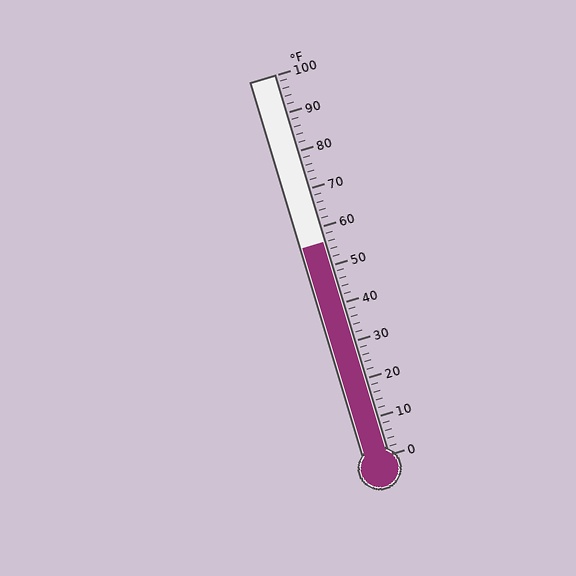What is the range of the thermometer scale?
The thermometer scale ranges from 0°F to 100°F.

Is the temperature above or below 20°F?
The temperature is above 20°F.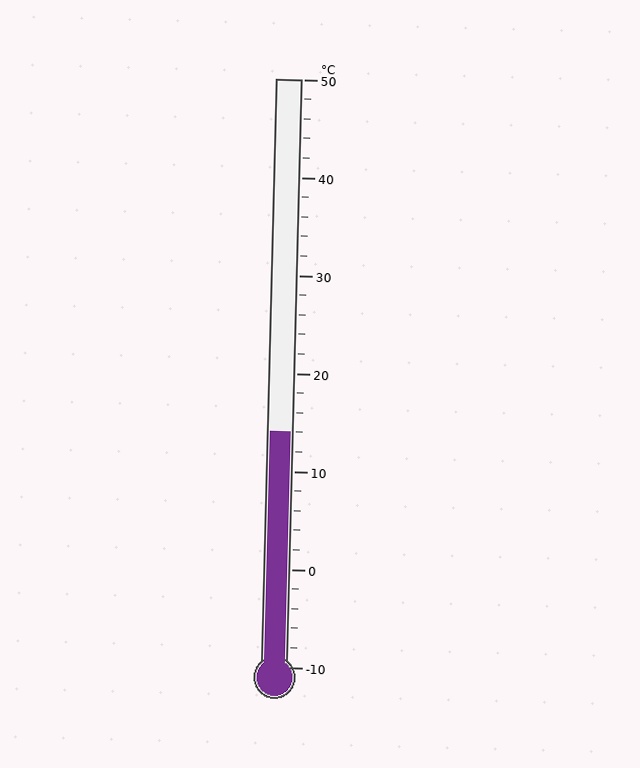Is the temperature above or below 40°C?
The temperature is below 40°C.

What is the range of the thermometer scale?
The thermometer scale ranges from -10°C to 50°C.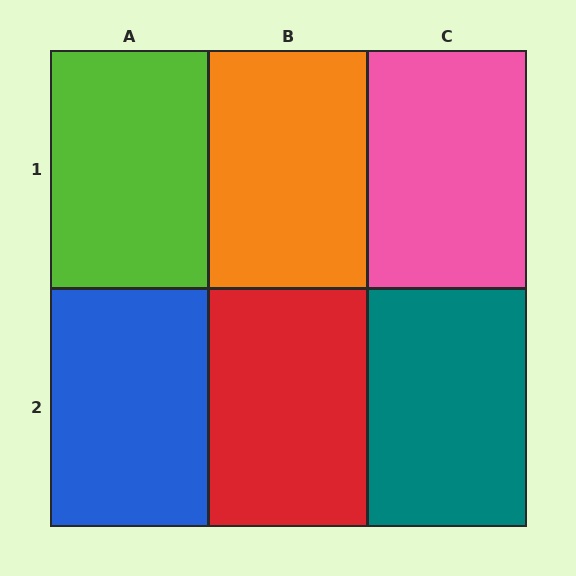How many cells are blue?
1 cell is blue.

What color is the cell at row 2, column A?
Blue.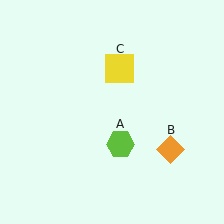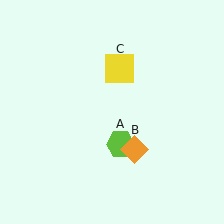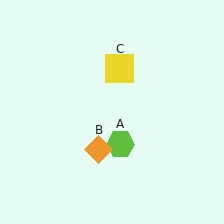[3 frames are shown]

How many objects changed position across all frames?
1 object changed position: orange diamond (object B).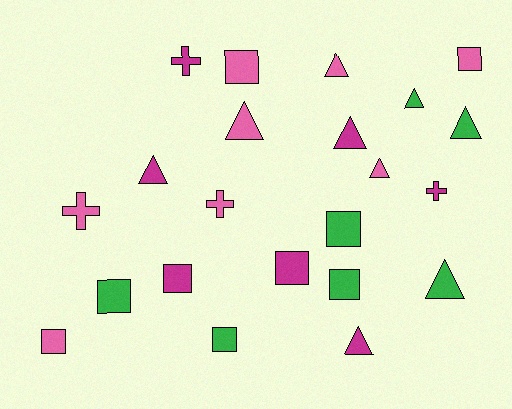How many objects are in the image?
There are 22 objects.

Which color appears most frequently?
Pink, with 8 objects.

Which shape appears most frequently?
Square, with 9 objects.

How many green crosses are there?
There are no green crosses.